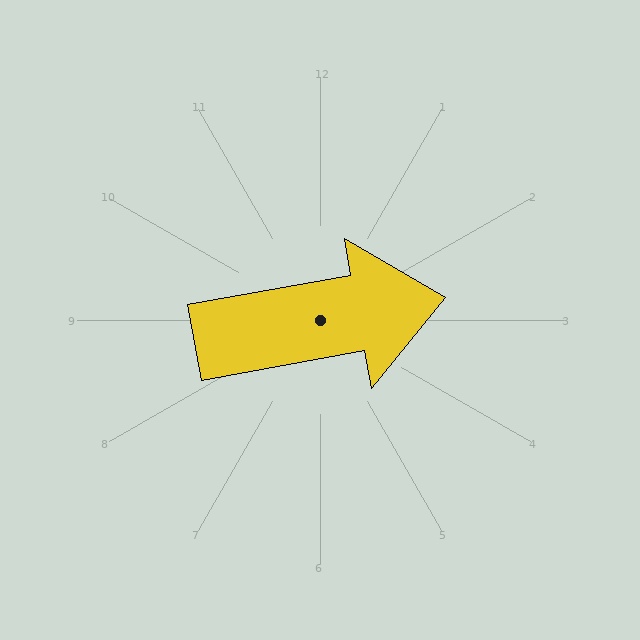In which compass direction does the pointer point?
East.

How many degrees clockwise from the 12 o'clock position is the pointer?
Approximately 80 degrees.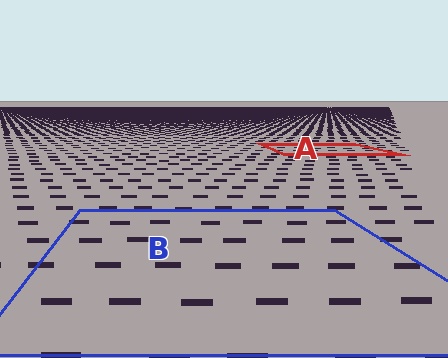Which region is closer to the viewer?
Region B is closer. The texture elements there are larger and more spread out.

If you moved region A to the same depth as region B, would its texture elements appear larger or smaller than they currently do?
They would appear larger. At a closer depth, the same texture elements are projected at a bigger on-screen size.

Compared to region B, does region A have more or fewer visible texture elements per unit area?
Region A has more texture elements per unit area — they are packed more densely because it is farther away.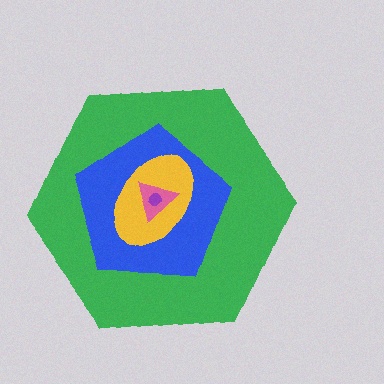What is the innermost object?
The purple circle.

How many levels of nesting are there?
5.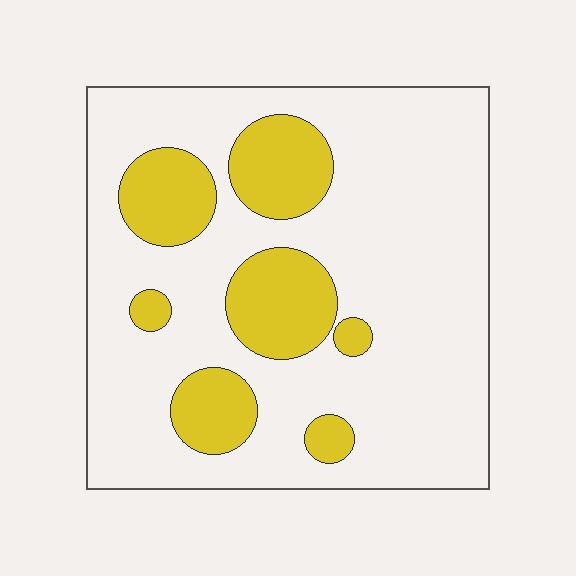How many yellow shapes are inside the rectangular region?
7.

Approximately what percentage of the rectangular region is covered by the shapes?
Approximately 25%.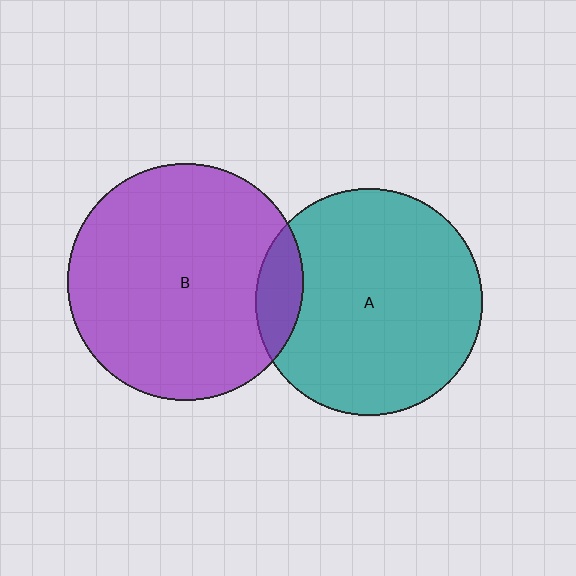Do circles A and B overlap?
Yes.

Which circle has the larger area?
Circle B (purple).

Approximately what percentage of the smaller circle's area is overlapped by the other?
Approximately 10%.